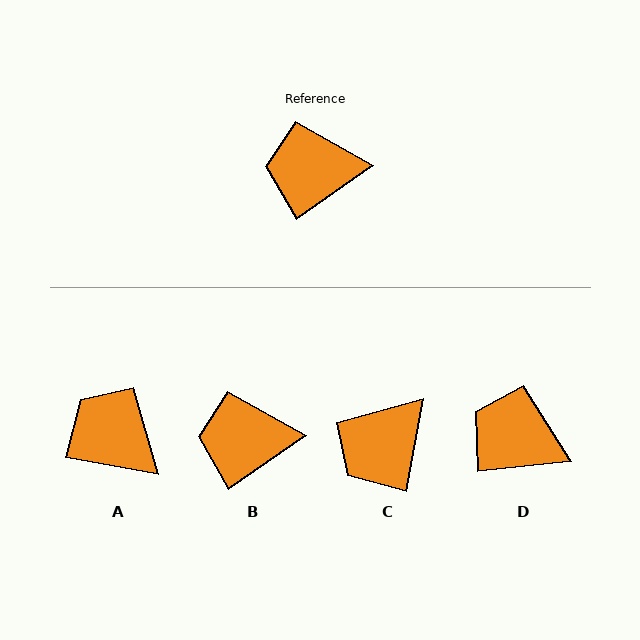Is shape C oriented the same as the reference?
No, it is off by about 45 degrees.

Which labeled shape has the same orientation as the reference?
B.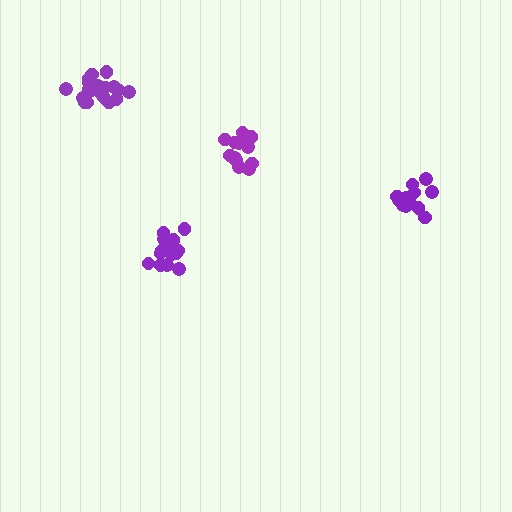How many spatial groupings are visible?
There are 4 spatial groupings.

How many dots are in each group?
Group 1: 17 dots, Group 2: 19 dots, Group 3: 15 dots, Group 4: 17 dots (68 total).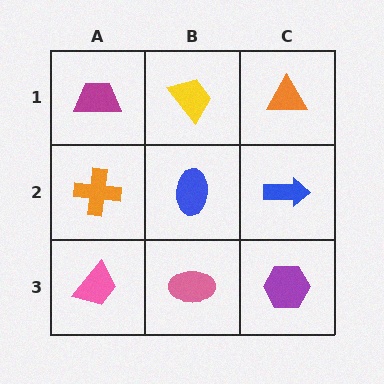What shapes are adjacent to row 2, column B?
A yellow trapezoid (row 1, column B), a pink ellipse (row 3, column B), an orange cross (row 2, column A), a blue arrow (row 2, column C).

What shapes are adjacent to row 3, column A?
An orange cross (row 2, column A), a pink ellipse (row 3, column B).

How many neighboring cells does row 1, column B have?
3.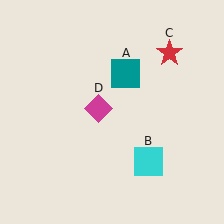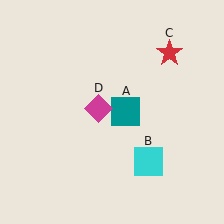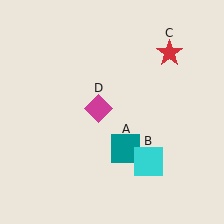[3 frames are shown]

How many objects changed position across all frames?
1 object changed position: teal square (object A).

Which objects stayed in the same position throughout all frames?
Cyan square (object B) and red star (object C) and magenta diamond (object D) remained stationary.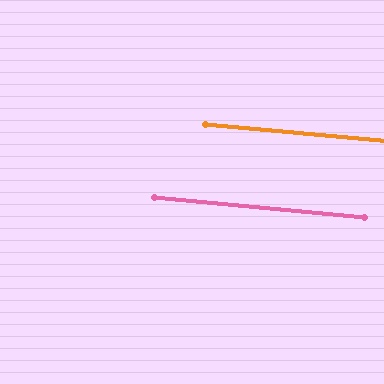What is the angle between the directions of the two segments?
Approximately 0 degrees.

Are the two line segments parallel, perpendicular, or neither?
Parallel — their directions differ by only 0.4°.